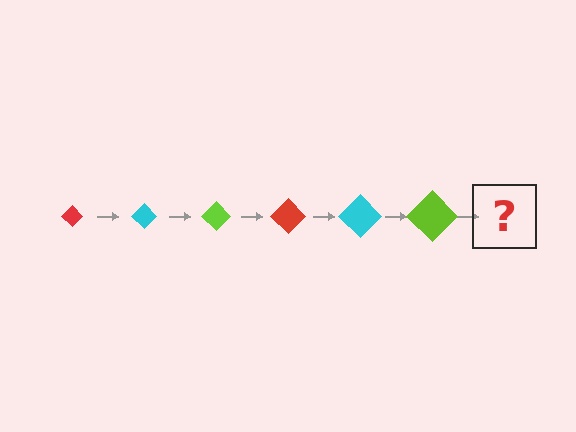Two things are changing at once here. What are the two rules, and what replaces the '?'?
The two rules are that the diamond grows larger each step and the color cycles through red, cyan, and lime. The '?' should be a red diamond, larger than the previous one.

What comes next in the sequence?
The next element should be a red diamond, larger than the previous one.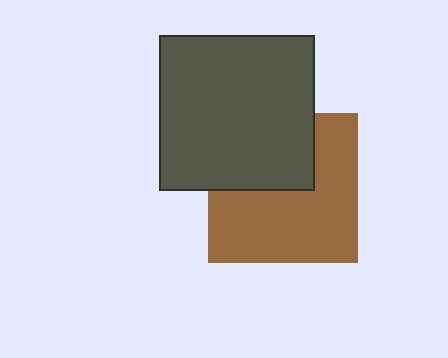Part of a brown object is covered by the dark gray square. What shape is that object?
It is a square.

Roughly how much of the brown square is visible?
About half of it is visible (roughly 63%).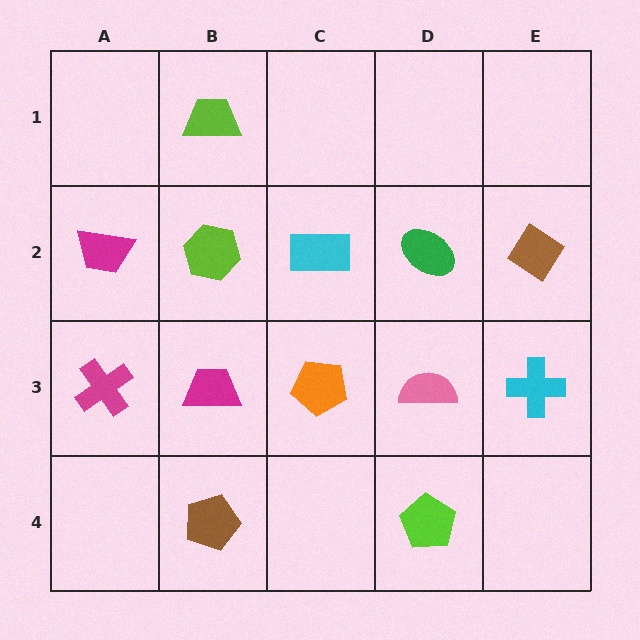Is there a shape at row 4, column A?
No, that cell is empty.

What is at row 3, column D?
A pink semicircle.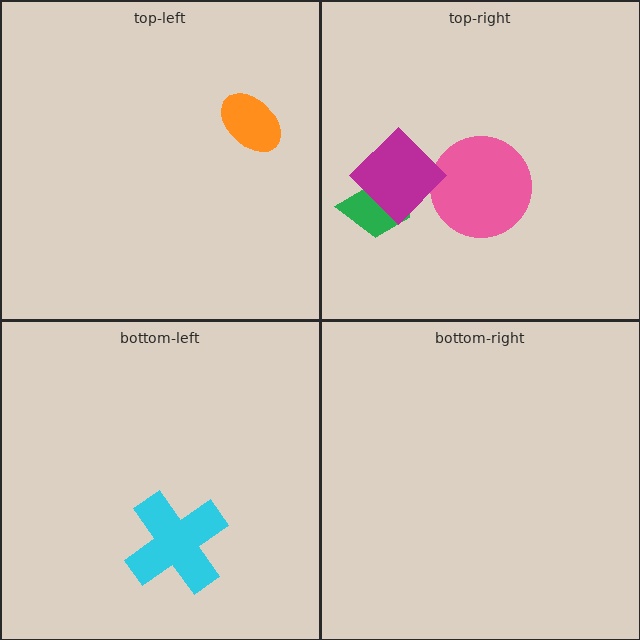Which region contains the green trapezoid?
The top-right region.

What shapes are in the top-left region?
The orange ellipse.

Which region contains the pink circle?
The top-right region.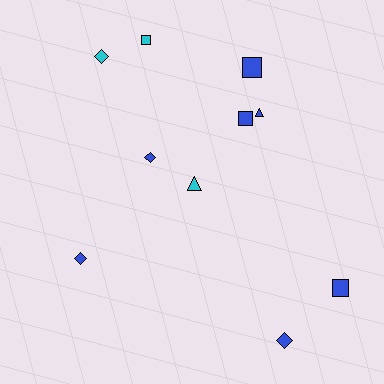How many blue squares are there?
There are 3 blue squares.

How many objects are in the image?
There are 10 objects.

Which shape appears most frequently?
Diamond, with 4 objects.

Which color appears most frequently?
Blue, with 7 objects.